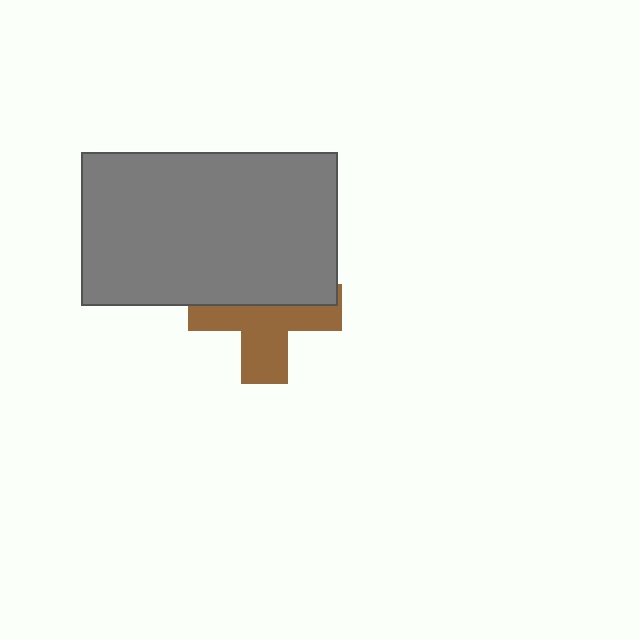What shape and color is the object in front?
The object in front is a gray rectangle.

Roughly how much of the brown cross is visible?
About half of it is visible (roughly 53%).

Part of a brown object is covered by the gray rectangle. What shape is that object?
It is a cross.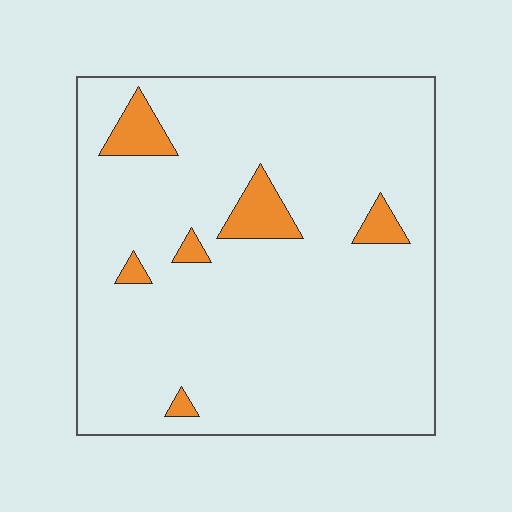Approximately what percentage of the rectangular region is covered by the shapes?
Approximately 10%.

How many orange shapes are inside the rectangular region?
6.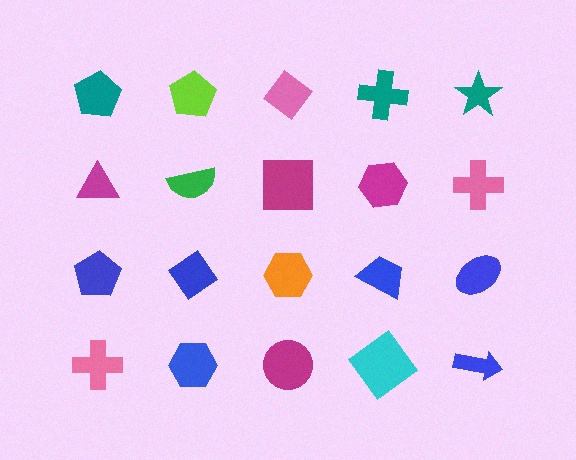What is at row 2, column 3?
A magenta square.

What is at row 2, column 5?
A pink cross.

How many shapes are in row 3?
5 shapes.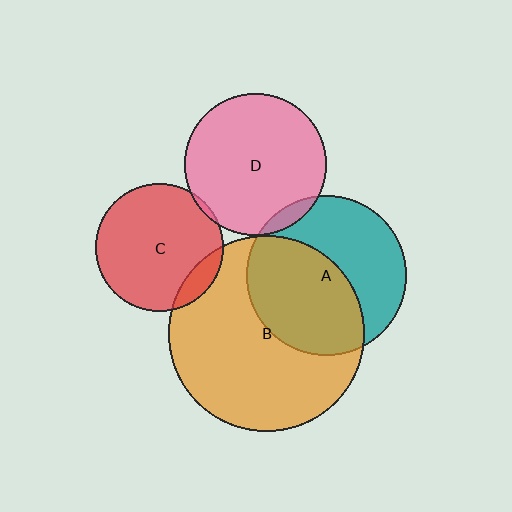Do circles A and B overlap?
Yes.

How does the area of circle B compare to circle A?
Approximately 1.5 times.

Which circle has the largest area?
Circle B (orange).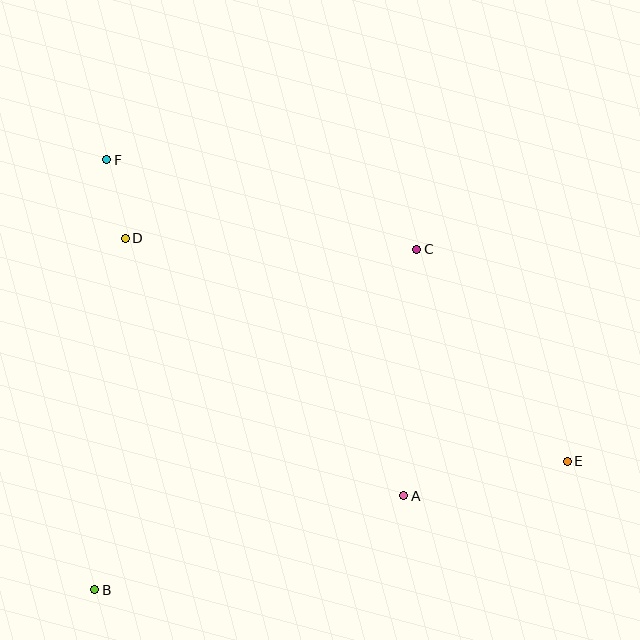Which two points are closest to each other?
Points D and F are closest to each other.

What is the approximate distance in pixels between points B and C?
The distance between B and C is approximately 469 pixels.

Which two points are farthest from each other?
Points E and F are farthest from each other.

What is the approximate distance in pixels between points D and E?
The distance between D and E is approximately 495 pixels.